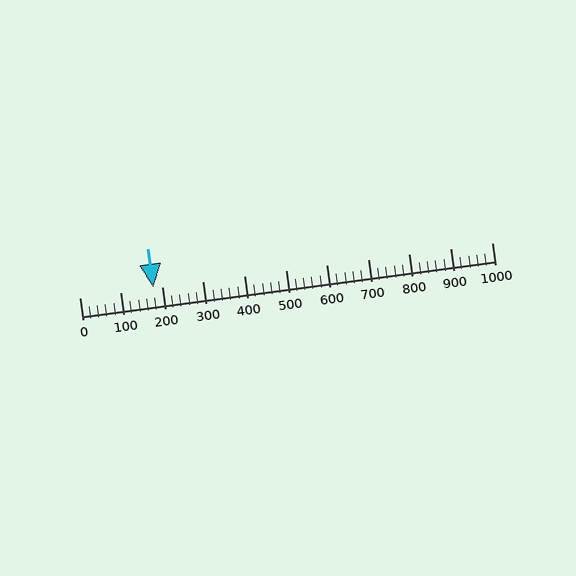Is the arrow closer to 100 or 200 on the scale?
The arrow is closer to 200.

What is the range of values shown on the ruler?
The ruler shows values from 0 to 1000.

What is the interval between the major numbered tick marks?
The major tick marks are spaced 100 units apart.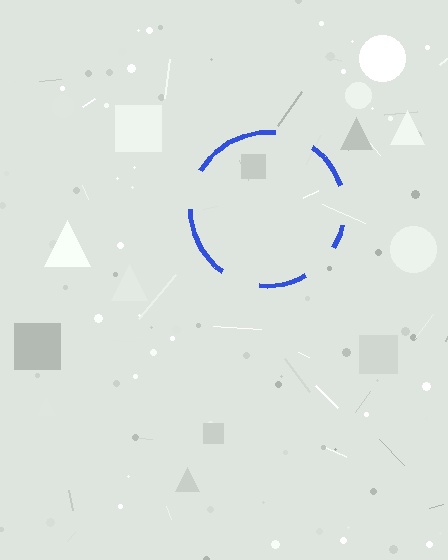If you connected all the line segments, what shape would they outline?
They would outline a circle.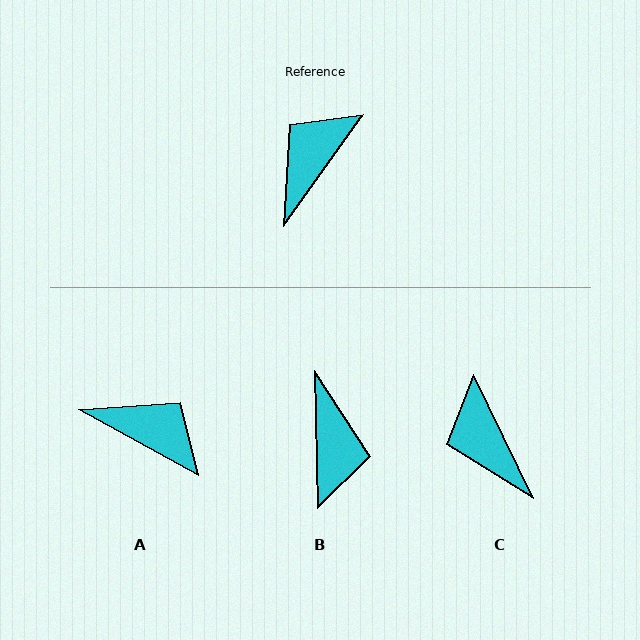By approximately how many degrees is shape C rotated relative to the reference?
Approximately 61 degrees counter-clockwise.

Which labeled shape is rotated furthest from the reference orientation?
B, about 143 degrees away.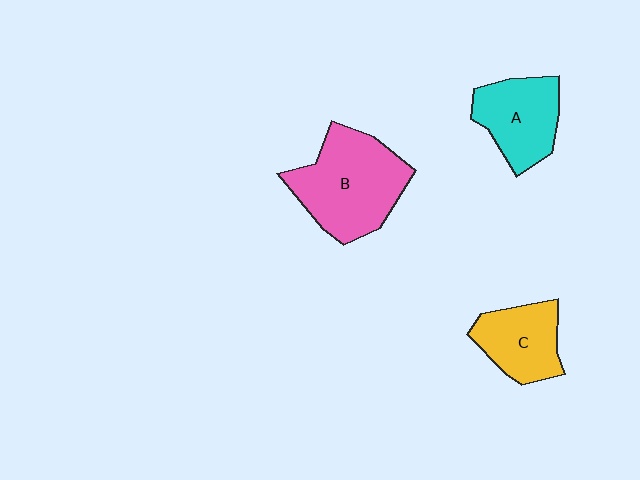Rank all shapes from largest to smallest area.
From largest to smallest: B (pink), A (cyan), C (yellow).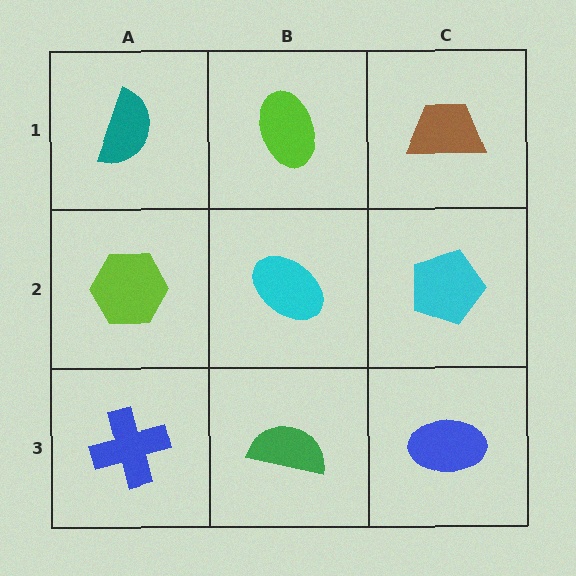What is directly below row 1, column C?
A cyan pentagon.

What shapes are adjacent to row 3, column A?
A lime hexagon (row 2, column A), a green semicircle (row 3, column B).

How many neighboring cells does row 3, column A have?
2.